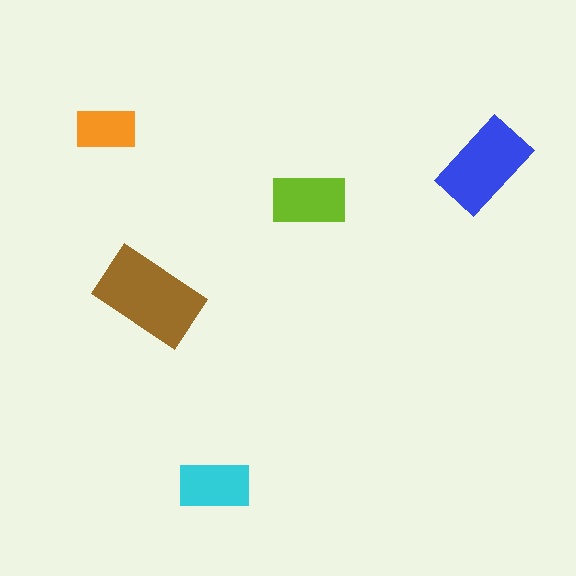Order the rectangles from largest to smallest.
the brown one, the blue one, the lime one, the cyan one, the orange one.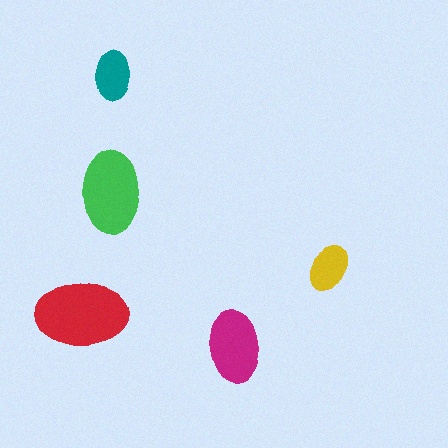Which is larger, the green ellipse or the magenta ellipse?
The green one.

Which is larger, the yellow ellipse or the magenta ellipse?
The magenta one.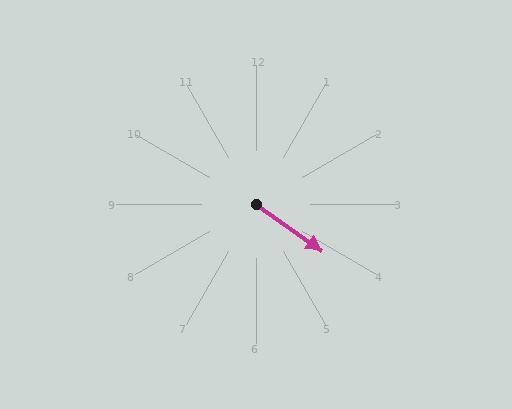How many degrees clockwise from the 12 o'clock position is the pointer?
Approximately 125 degrees.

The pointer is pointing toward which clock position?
Roughly 4 o'clock.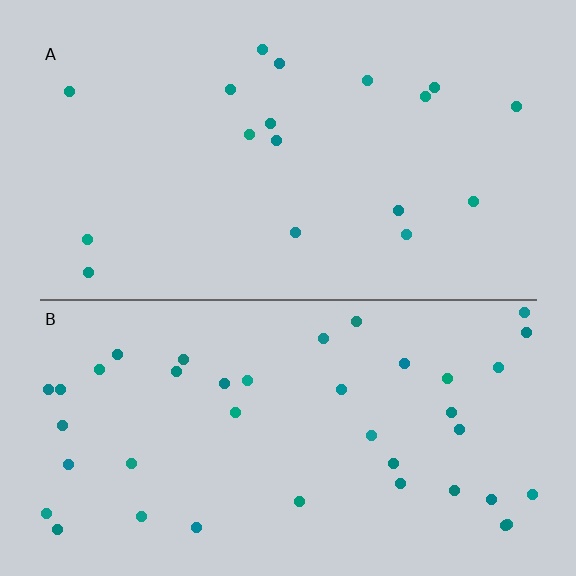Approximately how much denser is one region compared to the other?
Approximately 2.3× — region B over region A.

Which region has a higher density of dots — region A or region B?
B (the bottom).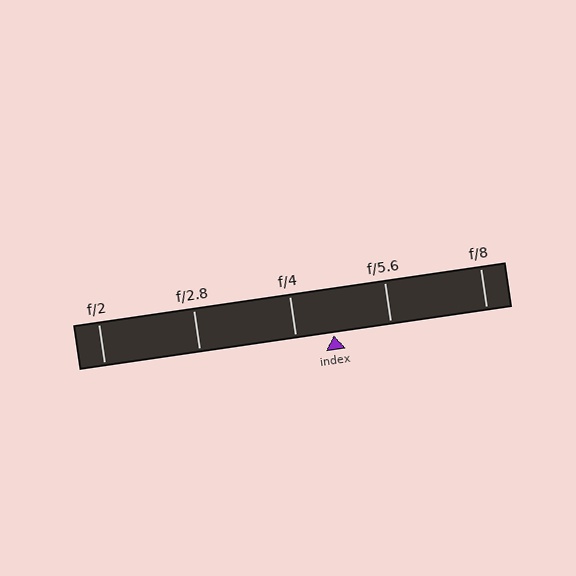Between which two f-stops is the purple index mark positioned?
The index mark is between f/4 and f/5.6.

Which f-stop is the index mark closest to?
The index mark is closest to f/4.